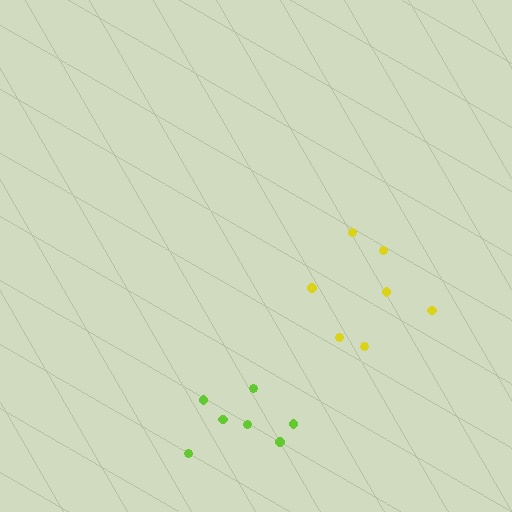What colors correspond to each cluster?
The clusters are colored: yellow, lime.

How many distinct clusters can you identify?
There are 2 distinct clusters.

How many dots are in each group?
Group 1: 7 dots, Group 2: 7 dots (14 total).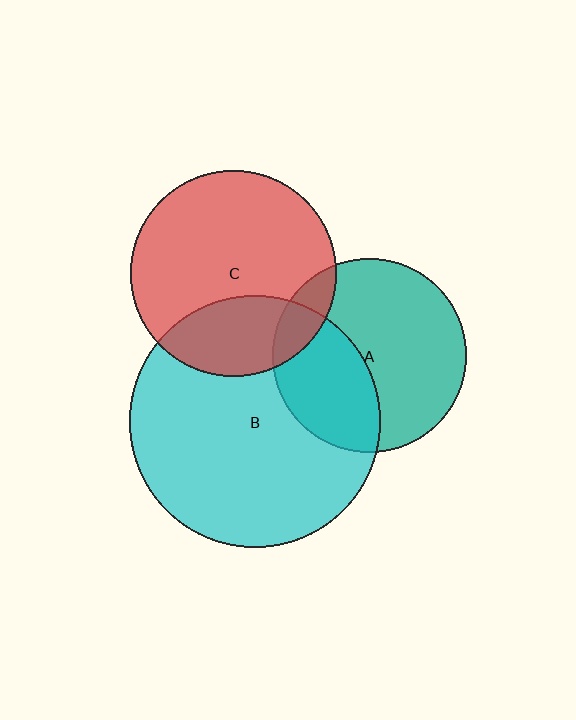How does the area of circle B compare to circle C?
Approximately 1.5 times.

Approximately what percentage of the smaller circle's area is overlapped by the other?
Approximately 40%.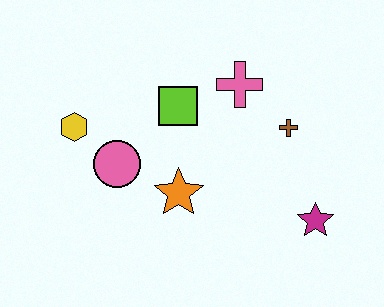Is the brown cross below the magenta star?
No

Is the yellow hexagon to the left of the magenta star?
Yes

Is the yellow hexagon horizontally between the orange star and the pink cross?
No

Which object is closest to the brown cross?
The pink cross is closest to the brown cross.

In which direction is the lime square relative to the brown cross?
The lime square is to the left of the brown cross.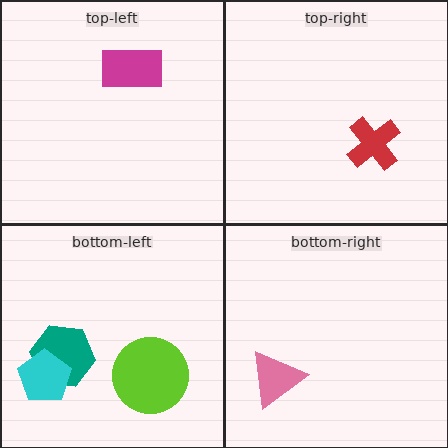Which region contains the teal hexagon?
The bottom-left region.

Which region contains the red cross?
The top-right region.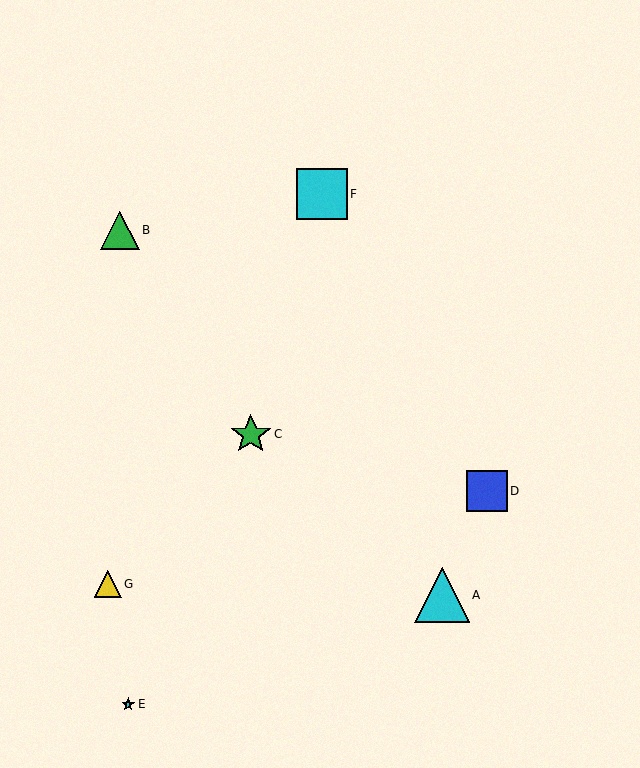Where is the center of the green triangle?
The center of the green triangle is at (120, 231).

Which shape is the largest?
The cyan triangle (labeled A) is the largest.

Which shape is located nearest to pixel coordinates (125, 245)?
The green triangle (labeled B) at (120, 231) is nearest to that location.